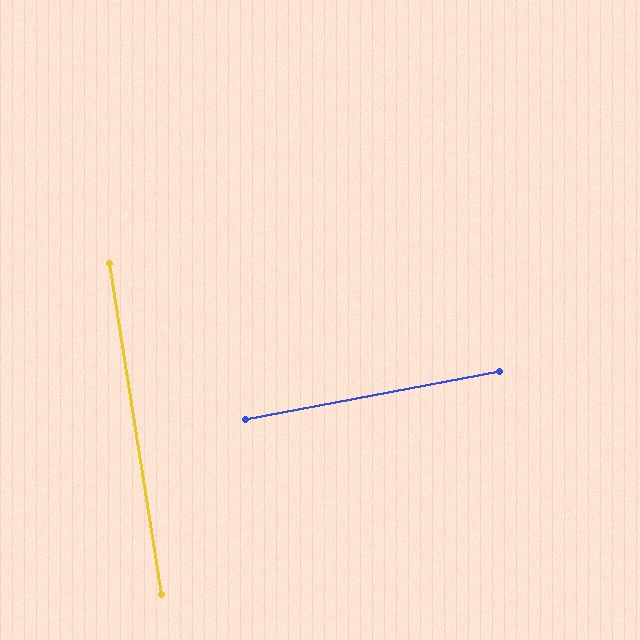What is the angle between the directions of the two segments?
Approximately 88 degrees.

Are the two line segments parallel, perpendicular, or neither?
Perpendicular — they meet at approximately 88°.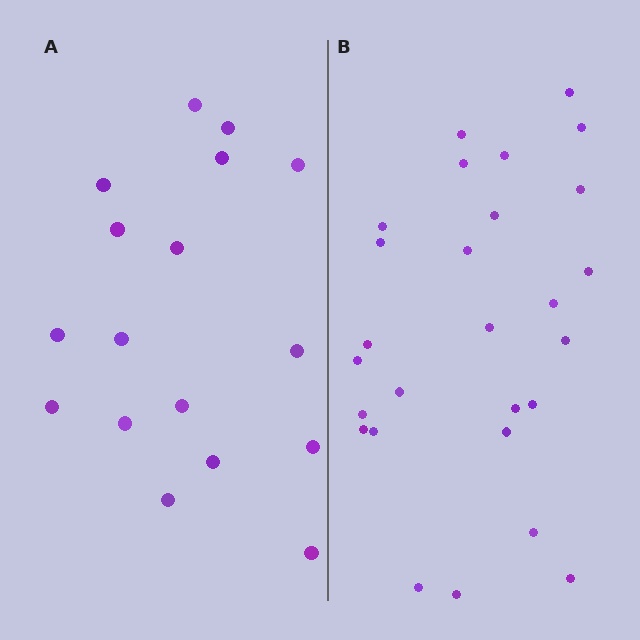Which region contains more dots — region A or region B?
Region B (the right region) has more dots.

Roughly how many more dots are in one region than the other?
Region B has roughly 10 or so more dots than region A.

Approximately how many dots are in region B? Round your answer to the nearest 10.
About 30 dots. (The exact count is 27, which rounds to 30.)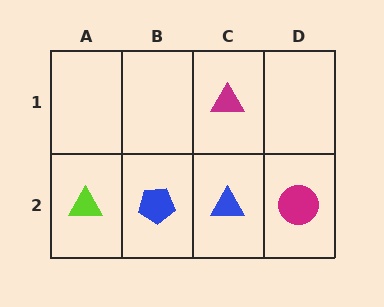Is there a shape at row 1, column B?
No, that cell is empty.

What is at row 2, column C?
A blue triangle.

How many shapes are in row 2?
4 shapes.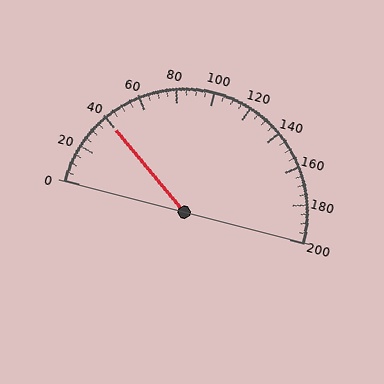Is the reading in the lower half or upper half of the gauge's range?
The reading is in the lower half of the range (0 to 200).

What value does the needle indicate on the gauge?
The needle indicates approximately 40.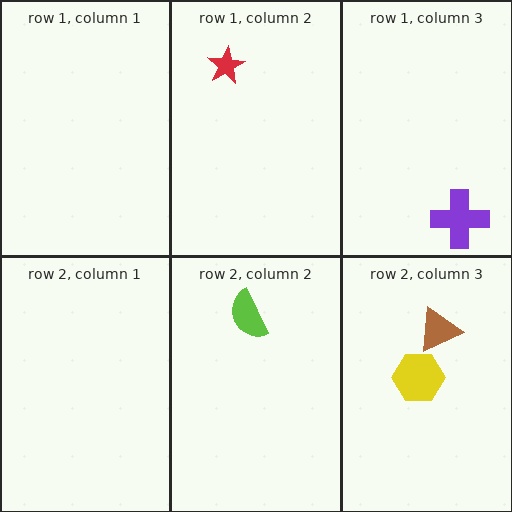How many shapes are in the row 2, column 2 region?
1.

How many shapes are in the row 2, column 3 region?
2.